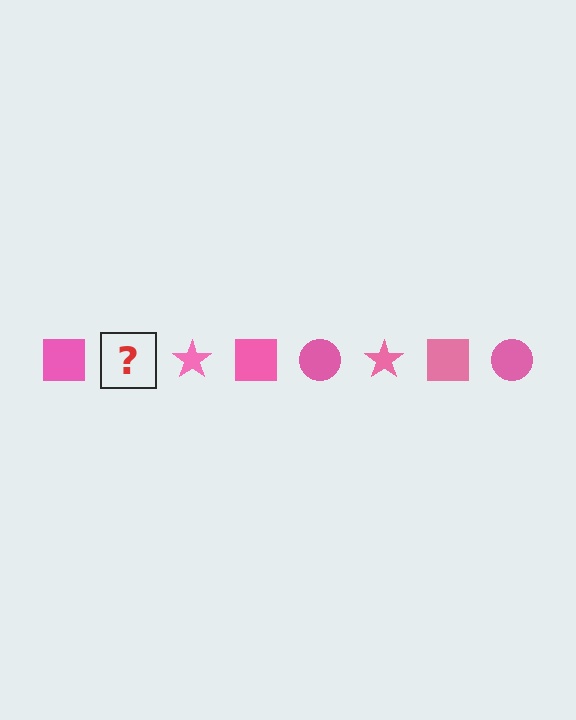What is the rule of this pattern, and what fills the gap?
The rule is that the pattern cycles through square, circle, star shapes in pink. The gap should be filled with a pink circle.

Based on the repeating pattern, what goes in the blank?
The blank should be a pink circle.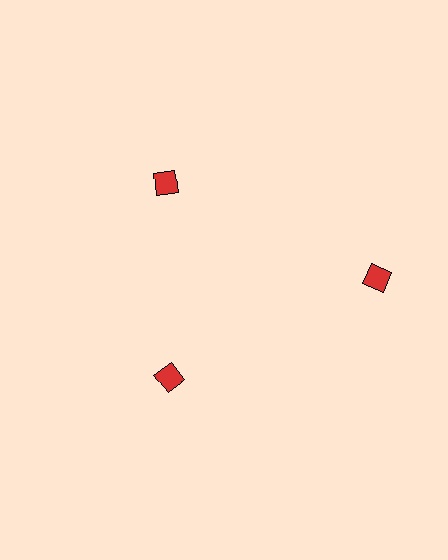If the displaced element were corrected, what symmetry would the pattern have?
It would have 3-fold rotational symmetry — the pattern would map onto itself every 120 degrees.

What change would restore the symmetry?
The symmetry would be restored by moving it inward, back onto the ring so that all 3 diamonds sit at equal angles and equal distance from the center.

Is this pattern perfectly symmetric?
No. The 3 red diamonds are arranged in a ring, but one element near the 3 o'clock position is pushed outward from the center, breaking the 3-fold rotational symmetry.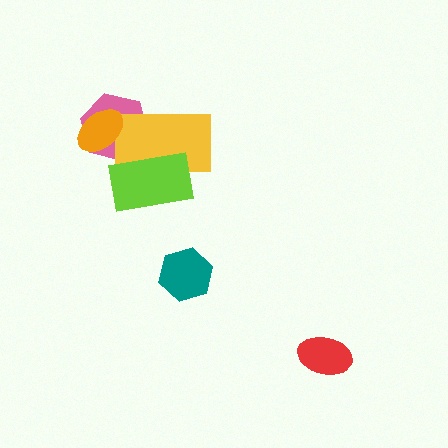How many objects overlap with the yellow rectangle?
3 objects overlap with the yellow rectangle.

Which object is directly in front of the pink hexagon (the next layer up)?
The yellow rectangle is directly in front of the pink hexagon.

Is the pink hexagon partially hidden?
Yes, it is partially covered by another shape.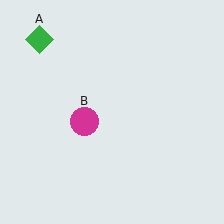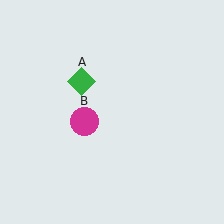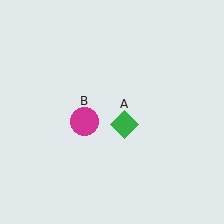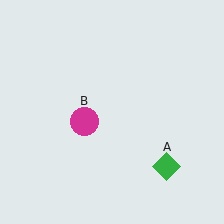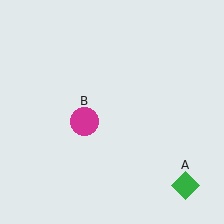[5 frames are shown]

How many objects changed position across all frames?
1 object changed position: green diamond (object A).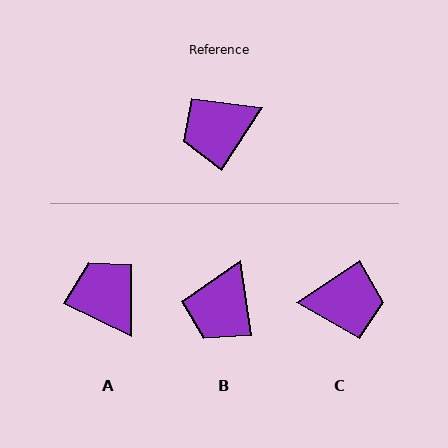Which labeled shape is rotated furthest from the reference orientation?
C, about 157 degrees away.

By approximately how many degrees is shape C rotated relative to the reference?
Approximately 157 degrees counter-clockwise.